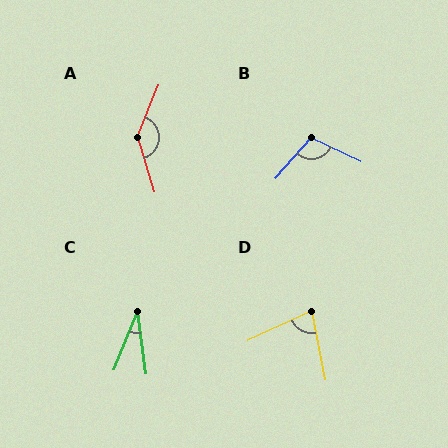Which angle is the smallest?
C, at approximately 29 degrees.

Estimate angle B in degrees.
Approximately 107 degrees.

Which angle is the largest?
A, at approximately 141 degrees.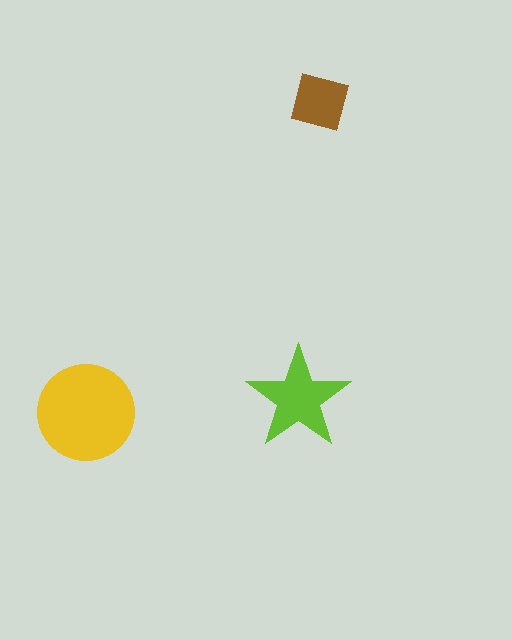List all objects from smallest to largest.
The brown square, the lime star, the yellow circle.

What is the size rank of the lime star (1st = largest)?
2nd.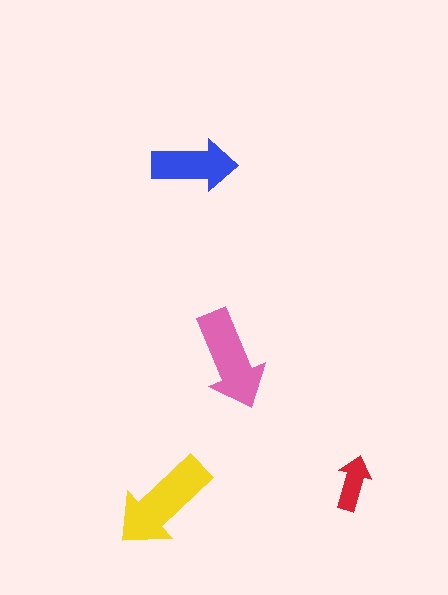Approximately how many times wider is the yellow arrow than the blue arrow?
About 1.5 times wider.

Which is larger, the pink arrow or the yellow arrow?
The yellow one.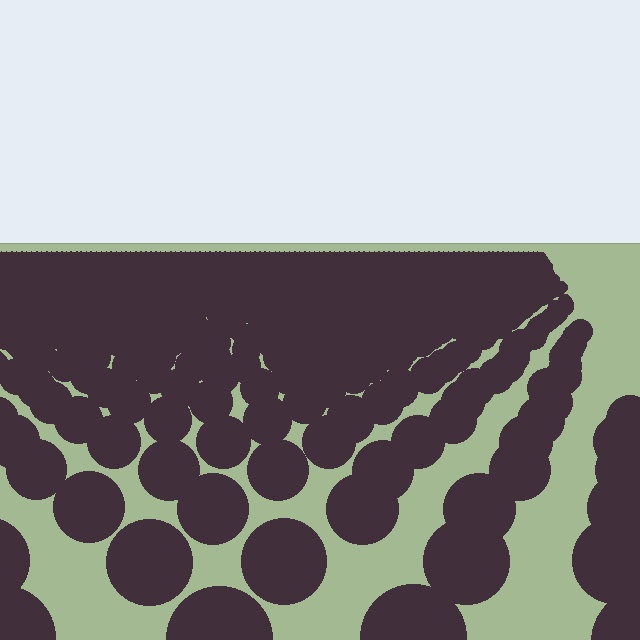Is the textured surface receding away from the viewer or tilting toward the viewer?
The surface is receding away from the viewer. Texture elements get smaller and denser toward the top.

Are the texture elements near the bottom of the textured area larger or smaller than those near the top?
Larger. Near the bottom, elements are closer to the viewer and appear at a bigger on-screen size.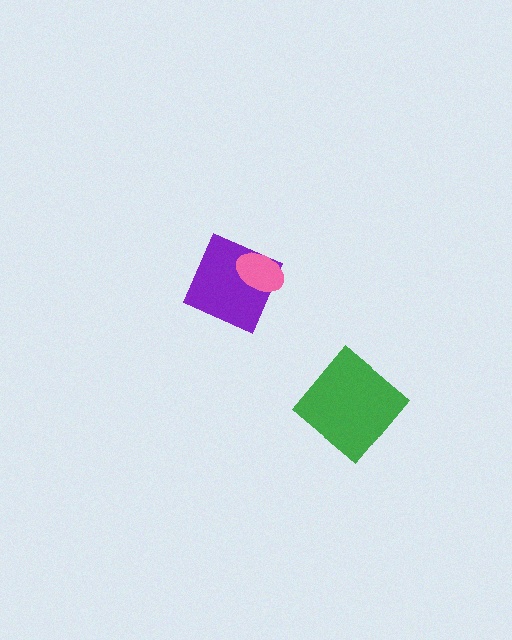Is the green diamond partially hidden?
No, no other shape covers it.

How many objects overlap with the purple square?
1 object overlaps with the purple square.